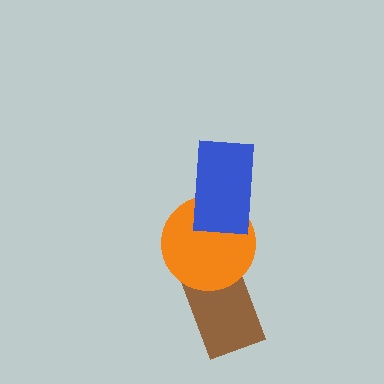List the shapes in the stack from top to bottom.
From top to bottom: the blue rectangle, the orange circle, the brown rectangle.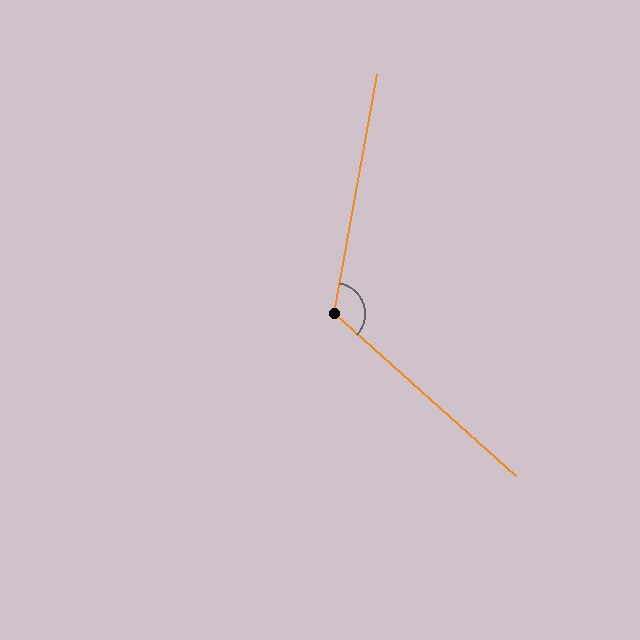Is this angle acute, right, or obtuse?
It is obtuse.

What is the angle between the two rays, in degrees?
Approximately 122 degrees.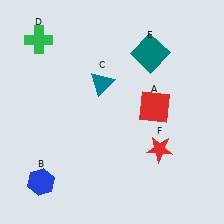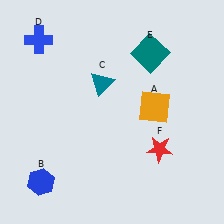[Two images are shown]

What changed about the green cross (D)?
In Image 1, D is green. In Image 2, it changed to blue.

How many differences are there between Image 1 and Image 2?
There are 2 differences between the two images.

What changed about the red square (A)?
In Image 1, A is red. In Image 2, it changed to orange.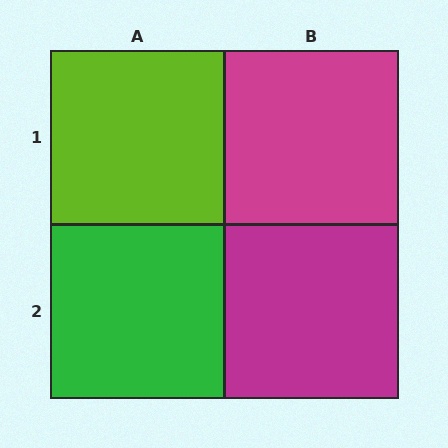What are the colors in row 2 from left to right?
Green, magenta.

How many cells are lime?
1 cell is lime.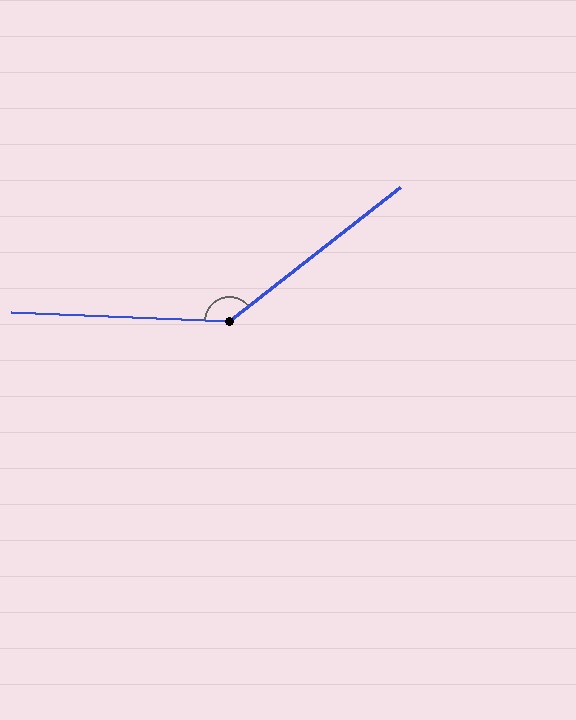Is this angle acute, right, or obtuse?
It is obtuse.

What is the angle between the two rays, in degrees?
Approximately 139 degrees.